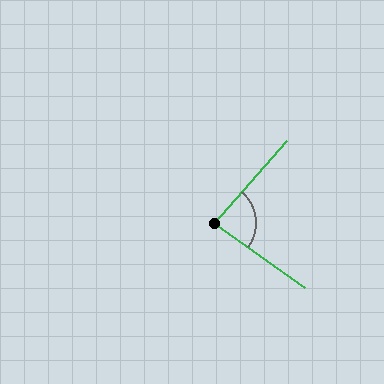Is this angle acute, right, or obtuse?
It is acute.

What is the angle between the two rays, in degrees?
Approximately 84 degrees.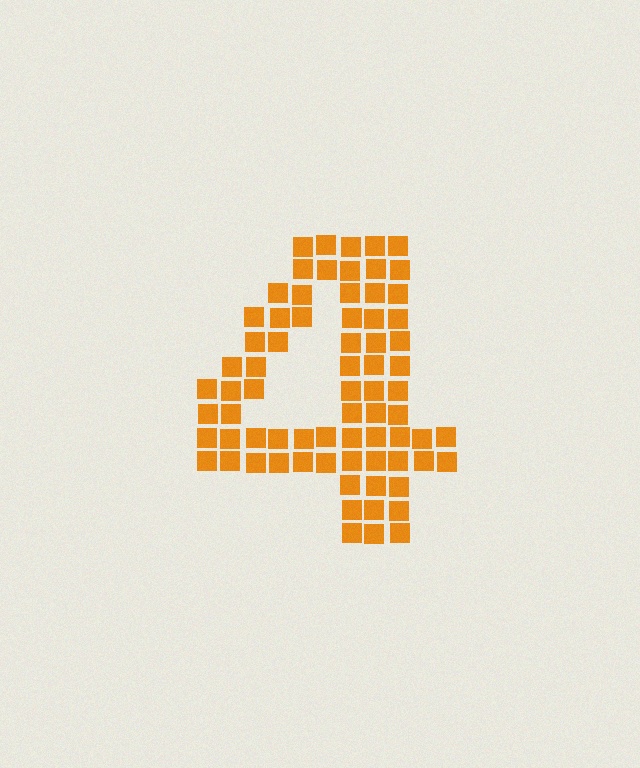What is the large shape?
The large shape is the digit 4.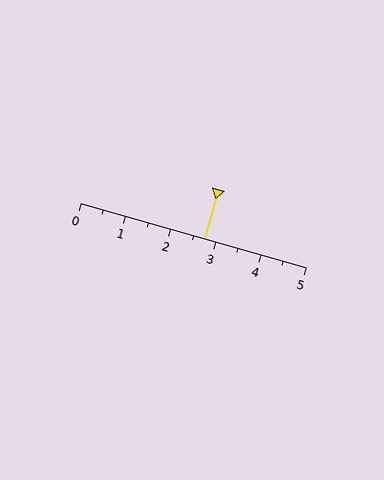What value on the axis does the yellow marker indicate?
The marker indicates approximately 2.8.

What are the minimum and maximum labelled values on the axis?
The axis runs from 0 to 5.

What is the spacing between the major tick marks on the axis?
The major ticks are spaced 1 apart.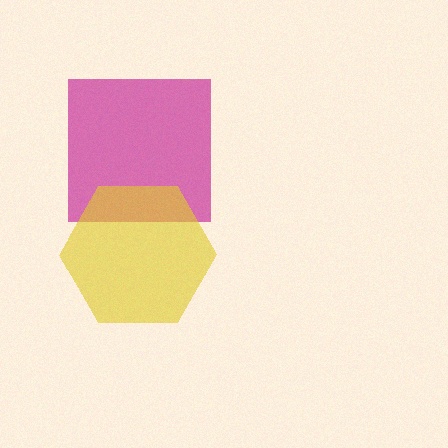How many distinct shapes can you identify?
There are 2 distinct shapes: a magenta square, a yellow hexagon.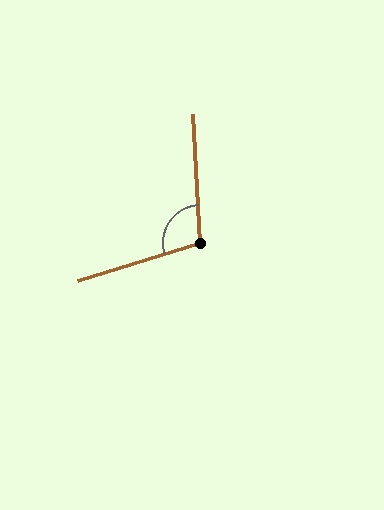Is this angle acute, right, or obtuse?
It is obtuse.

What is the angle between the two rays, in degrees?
Approximately 104 degrees.